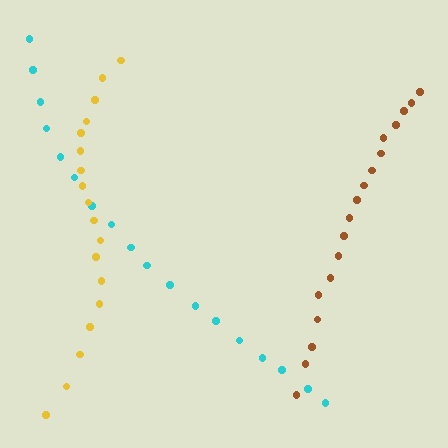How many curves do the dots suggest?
There are 3 distinct paths.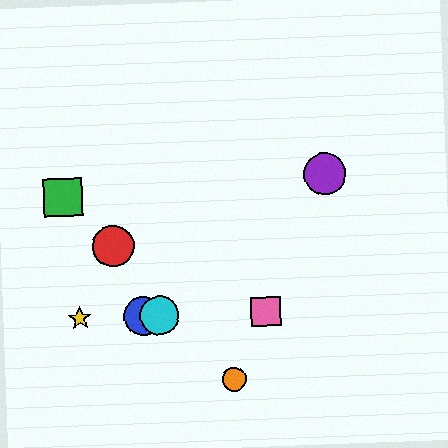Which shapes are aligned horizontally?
The blue circle, the yellow star, the cyan circle, the pink square are aligned horizontally.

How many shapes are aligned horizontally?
4 shapes (the blue circle, the yellow star, the cyan circle, the pink square) are aligned horizontally.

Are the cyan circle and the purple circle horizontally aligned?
No, the cyan circle is at y≈315 and the purple circle is at y≈174.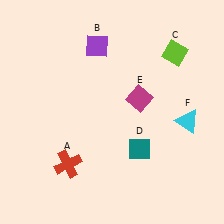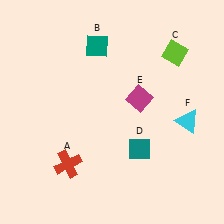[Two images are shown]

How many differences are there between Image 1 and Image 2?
There is 1 difference between the two images.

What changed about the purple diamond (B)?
In Image 1, B is purple. In Image 2, it changed to teal.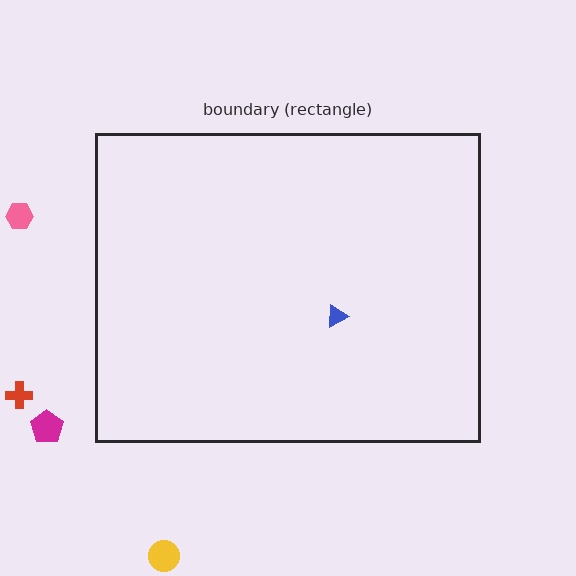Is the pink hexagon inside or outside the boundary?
Outside.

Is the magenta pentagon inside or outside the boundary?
Outside.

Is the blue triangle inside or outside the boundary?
Inside.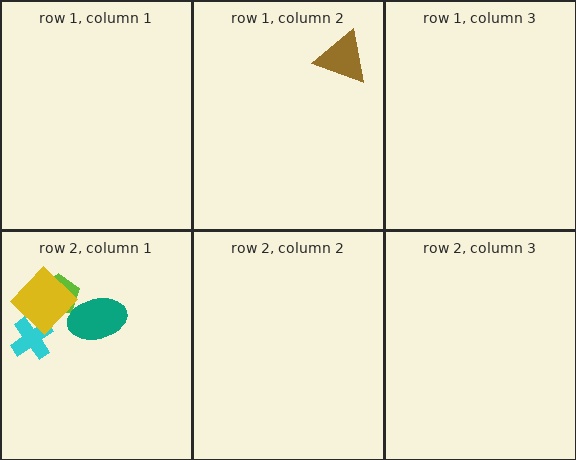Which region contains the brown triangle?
The row 1, column 2 region.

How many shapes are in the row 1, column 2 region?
1.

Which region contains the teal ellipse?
The row 2, column 1 region.